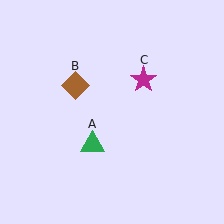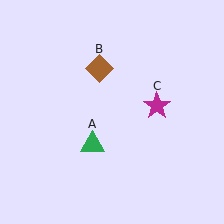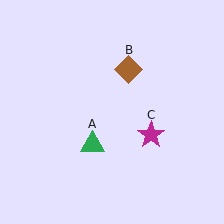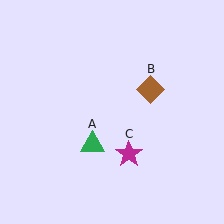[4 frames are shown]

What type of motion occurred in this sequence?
The brown diamond (object B), magenta star (object C) rotated clockwise around the center of the scene.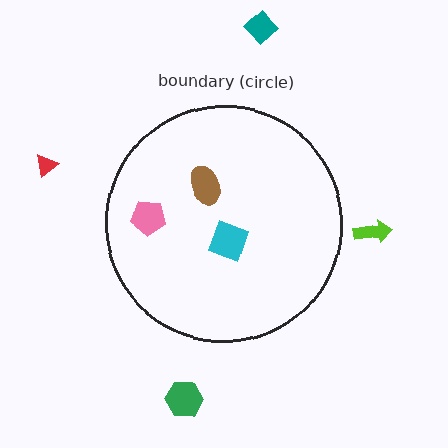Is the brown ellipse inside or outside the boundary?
Inside.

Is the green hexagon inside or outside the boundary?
Outside.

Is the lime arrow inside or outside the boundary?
Outside.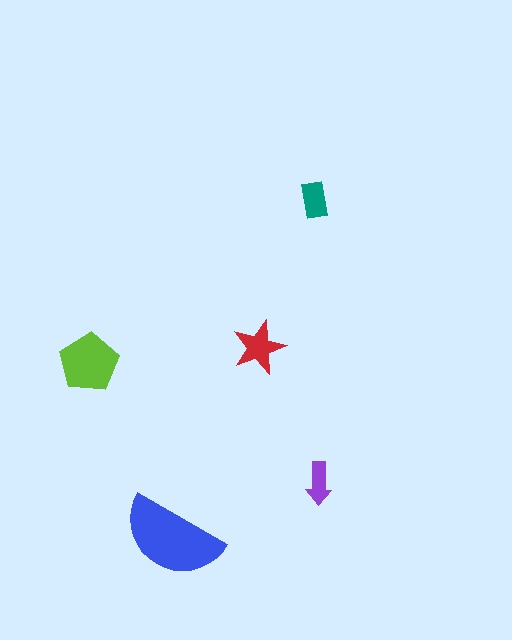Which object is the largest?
The blue semicircle.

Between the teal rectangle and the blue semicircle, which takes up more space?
The blue semicircle.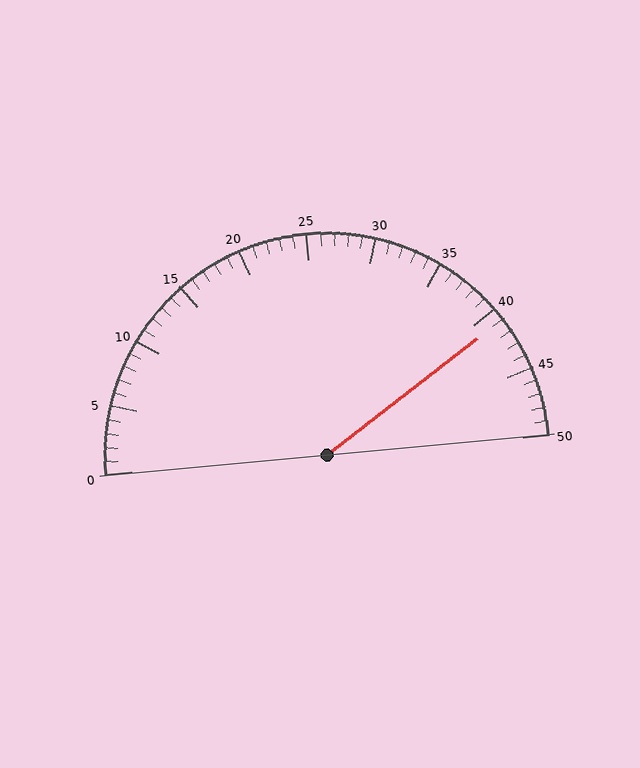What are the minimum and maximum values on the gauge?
The gauge ranges from 0 to 50.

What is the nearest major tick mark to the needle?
The nearest major tick mark is 40.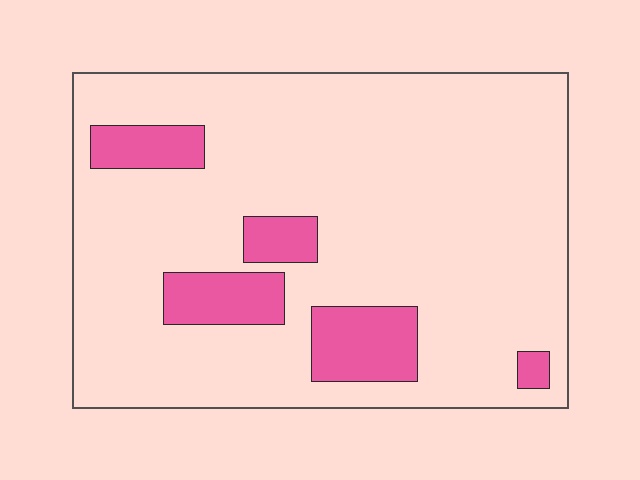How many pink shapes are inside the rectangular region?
5.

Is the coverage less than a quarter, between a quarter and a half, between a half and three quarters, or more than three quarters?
Less than a quarter.